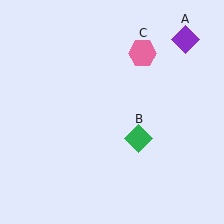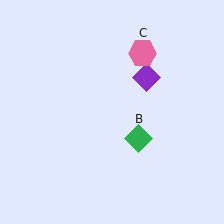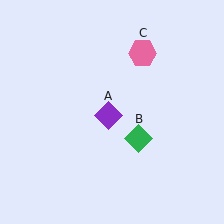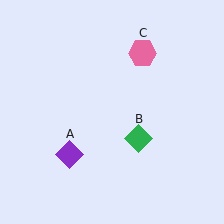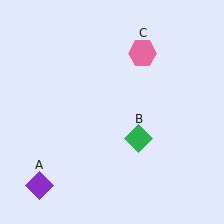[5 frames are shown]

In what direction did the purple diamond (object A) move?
The purple diamond (object A) moved down and to the left.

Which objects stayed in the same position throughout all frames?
Green diamond (object B) and pink hexagon (object C) remained stationary.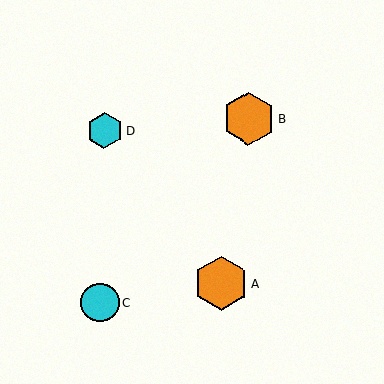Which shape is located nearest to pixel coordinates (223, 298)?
The orange hexagon (labeled A) at (221, 283) is nearest to that location.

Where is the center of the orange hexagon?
The center of the orange hexagon is at (221, 283).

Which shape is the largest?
The orange hexagon (labeled A) is the largest.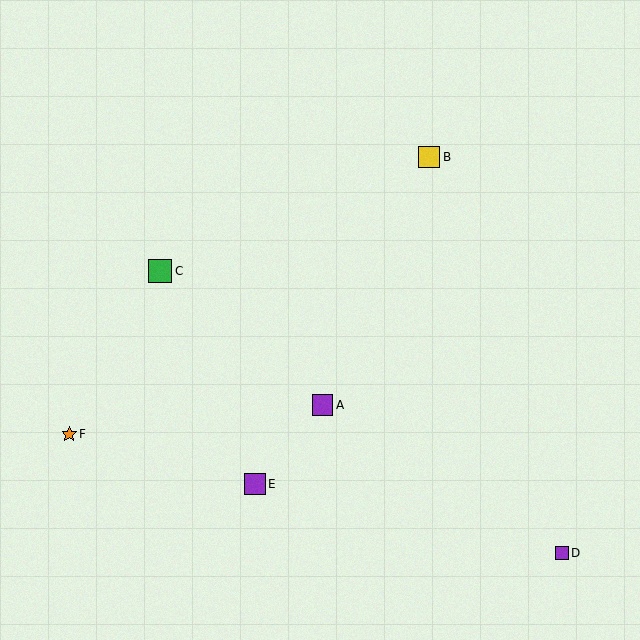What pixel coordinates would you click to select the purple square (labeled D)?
Click at (562, 553) to select the purple square D.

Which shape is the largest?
The green square (labeled C) is the largest.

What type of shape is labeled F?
Shape F is an orange star.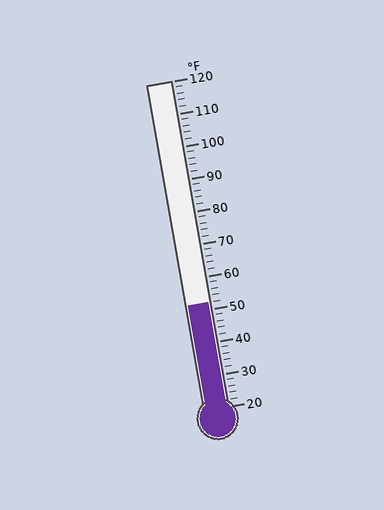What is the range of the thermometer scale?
The thermometer scale ranges from 20°F to 120°F.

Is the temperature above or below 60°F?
The temperature is below 60°F.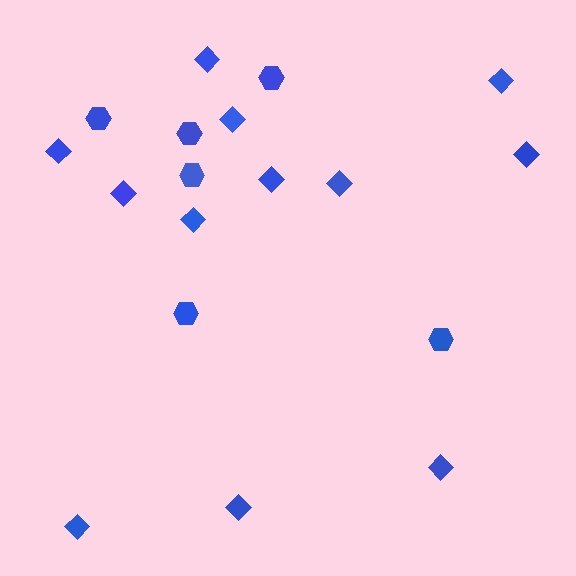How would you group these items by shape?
There are 2 groups: one group of hexagons (6) and one group of diamonds (12).